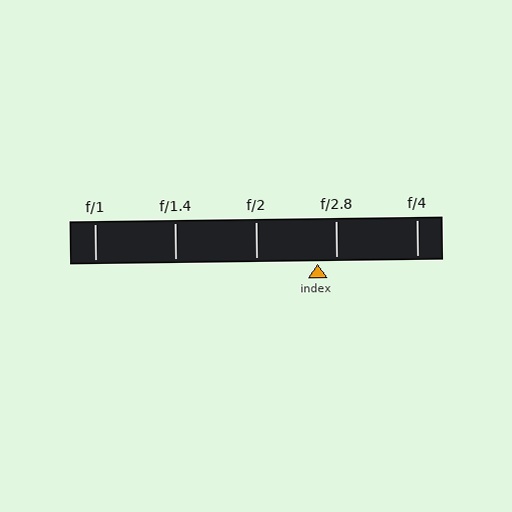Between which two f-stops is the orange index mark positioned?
The index mark is between f/2 and f/2.8.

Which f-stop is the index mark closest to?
The index mark is closest to f/2.8.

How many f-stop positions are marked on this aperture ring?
There are 5 f-stop positions marked.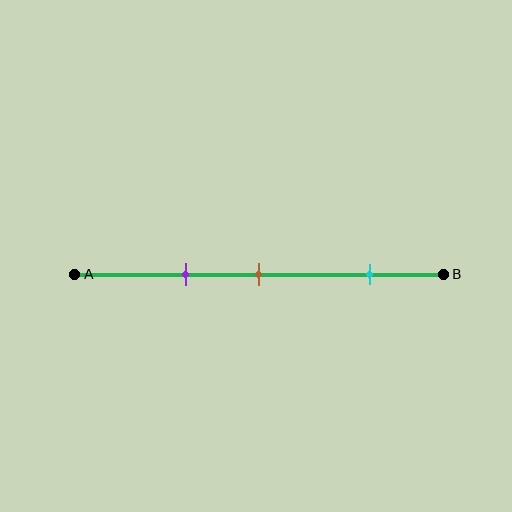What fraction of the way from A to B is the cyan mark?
The cyan mark is approximately 80% (0.8) of the way from A to B.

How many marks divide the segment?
There are 3 marks dividing the segment.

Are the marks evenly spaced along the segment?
No, the marks are not evenly spaced.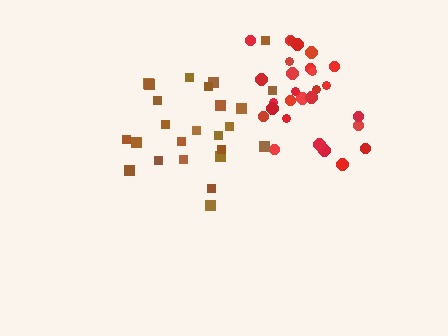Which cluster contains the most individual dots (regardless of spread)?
Red (28).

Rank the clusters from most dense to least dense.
red, brown.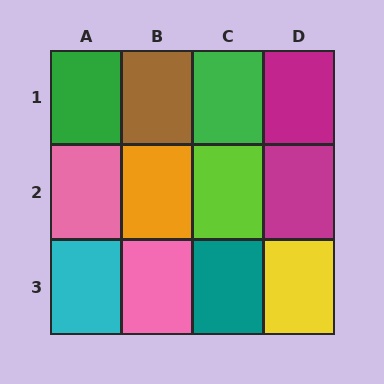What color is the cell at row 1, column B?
Brown.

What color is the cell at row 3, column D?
Yellow.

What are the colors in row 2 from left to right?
Pink, orange, lime, magenta.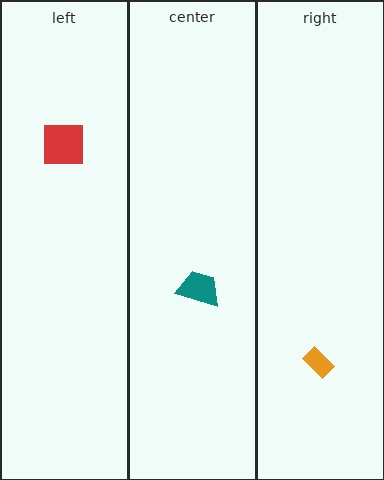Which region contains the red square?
The left region.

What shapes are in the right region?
The orange rectangle.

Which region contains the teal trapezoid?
The center region.